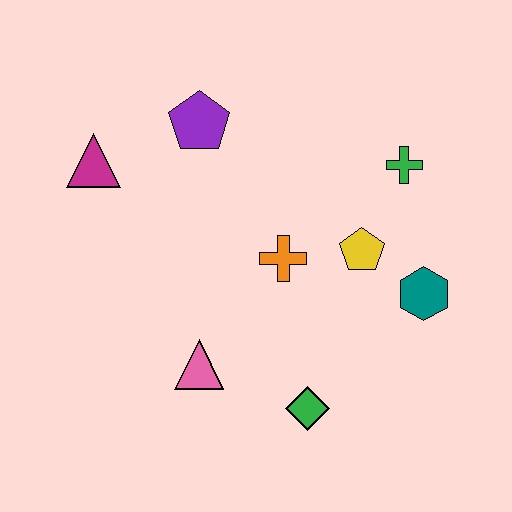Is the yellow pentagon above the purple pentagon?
No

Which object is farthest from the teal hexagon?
The magenta triangle is farthest from the teal hexagon.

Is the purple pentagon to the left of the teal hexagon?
Yes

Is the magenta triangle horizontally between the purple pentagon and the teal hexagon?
No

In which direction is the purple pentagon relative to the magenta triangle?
The purple pentagon is to the right of the magenta triangle.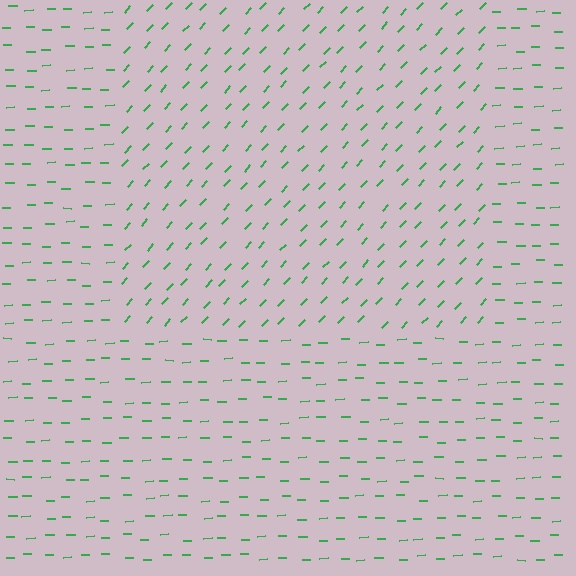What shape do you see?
I see a rectangle.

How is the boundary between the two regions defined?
The boundary is defined purely by a change in line orientation (approximately 45 degrees difference). All lines are the same color and thickness.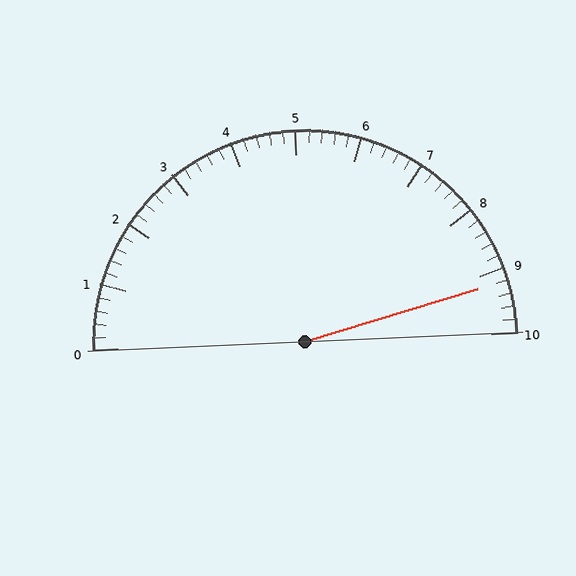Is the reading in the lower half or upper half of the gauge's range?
The reading is in the upper half of the range (0 to 10).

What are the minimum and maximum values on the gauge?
The gauge ranges from 0 to 10.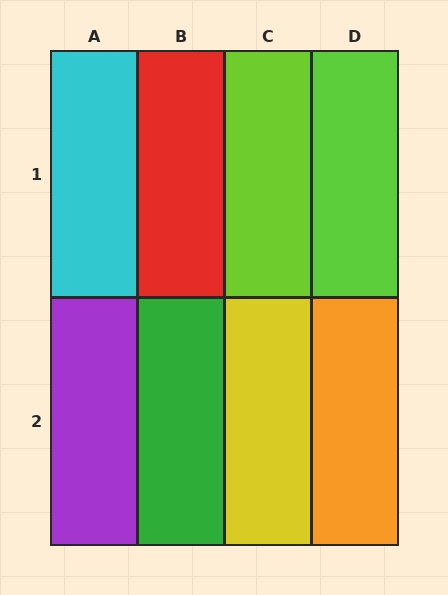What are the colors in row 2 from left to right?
Purple, green, yellow, orange.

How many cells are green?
1 cell is green.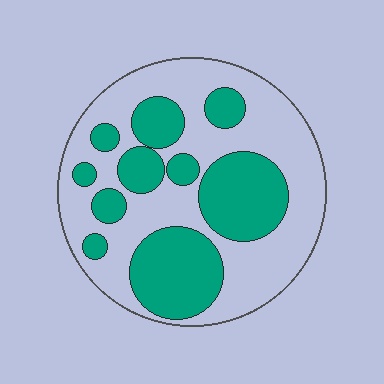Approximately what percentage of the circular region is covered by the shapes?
Approximately 40%.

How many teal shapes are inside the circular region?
10.